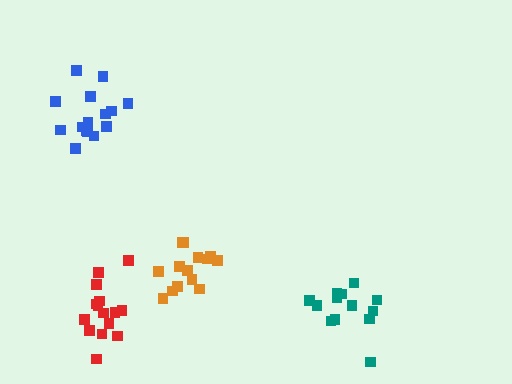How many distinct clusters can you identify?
There are 4 distinct clusters.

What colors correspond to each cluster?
The clusters are colored: orange, red, blue, teal.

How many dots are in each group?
Group 1: 15 dots, Group 2: 15 dots, Group 3: 15 dots, Group 4: 13 dots (58 total).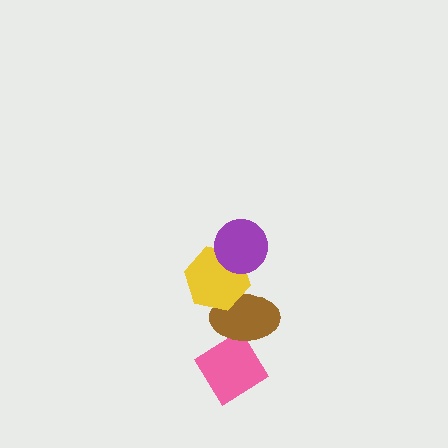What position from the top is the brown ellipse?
The brown ellipse is 3rd from the top.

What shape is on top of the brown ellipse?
The yellow hexagon is on top of the brown ellipse.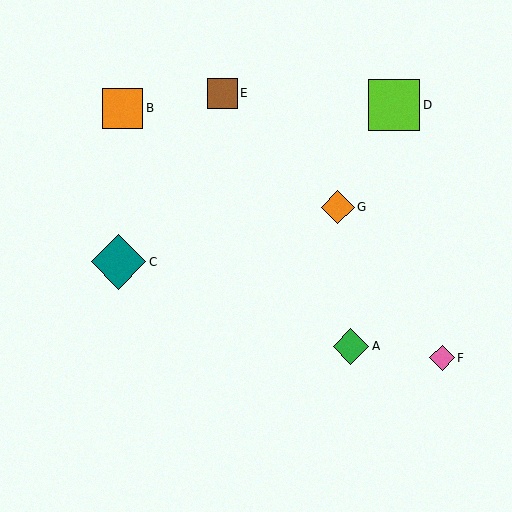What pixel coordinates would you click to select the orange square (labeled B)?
Click at (123, 108) to select the orange square B.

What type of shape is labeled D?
Shape D is a lime square.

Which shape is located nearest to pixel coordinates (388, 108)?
The lime square (labeled D) at (394, 105) is nearest to that location.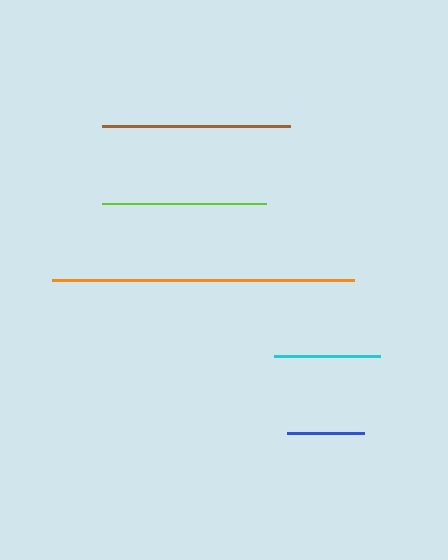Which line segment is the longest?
The orange line is the longest at approximately 302 pixels.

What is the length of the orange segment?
The orange segment is approximately 302 pixels long.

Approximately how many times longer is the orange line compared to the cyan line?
The orange line is approximately 2.8 times the length of the cyan line.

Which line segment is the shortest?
The blue line is the shortest at approximately 76 pixels.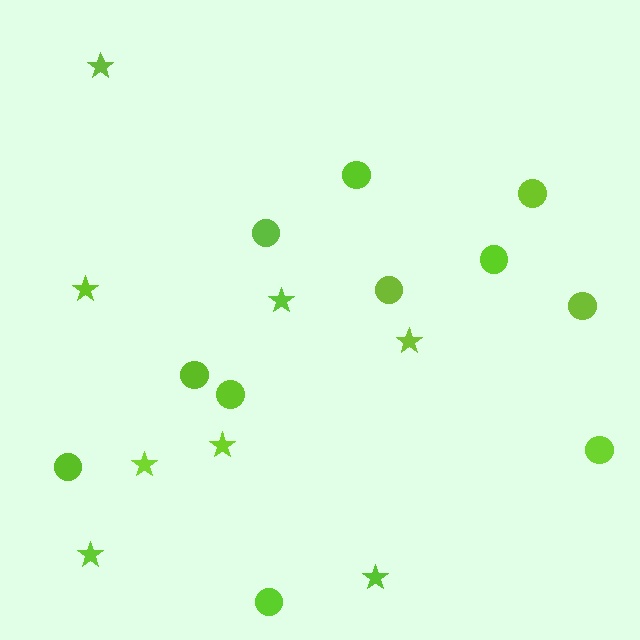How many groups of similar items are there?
There are 2 groups: one group of stars (8) and one group of circles (11).